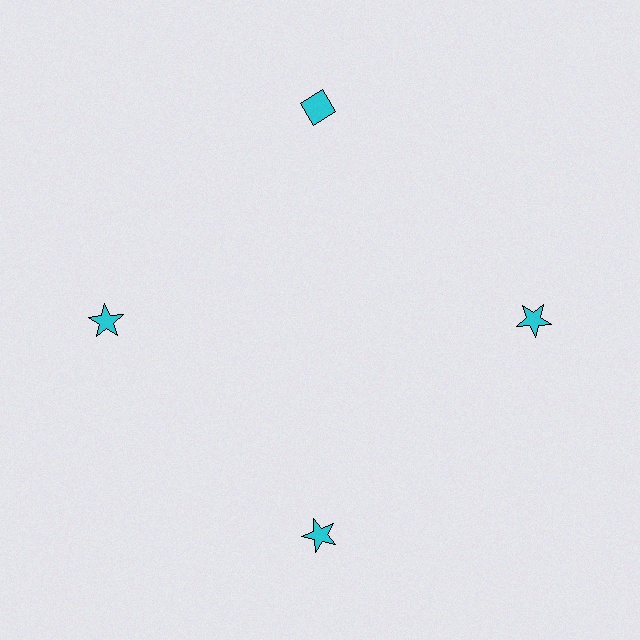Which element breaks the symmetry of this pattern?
The cyan diamond at roughly the 12 o'clock position breaks the symmetry. All other shapes are cyan stars.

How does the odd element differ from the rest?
It has a different shape: diamond instead of star.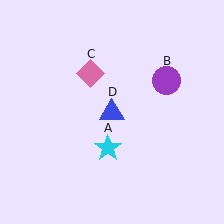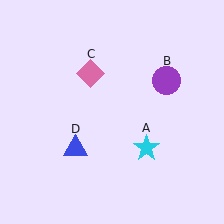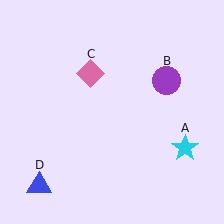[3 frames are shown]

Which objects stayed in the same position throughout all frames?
Purple circle (object B) and pink diamond (object C) remained stationary.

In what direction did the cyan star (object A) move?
The cyan star (object A) moved right.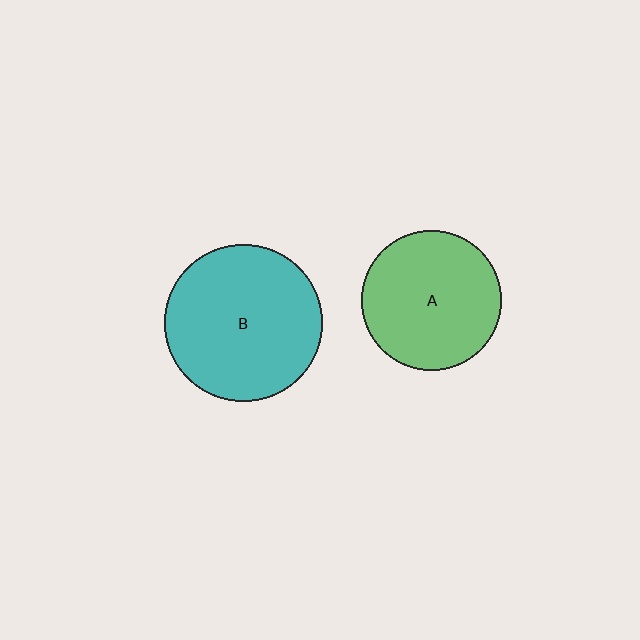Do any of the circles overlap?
No, none of the circles overlap.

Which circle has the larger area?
Circle B (teal).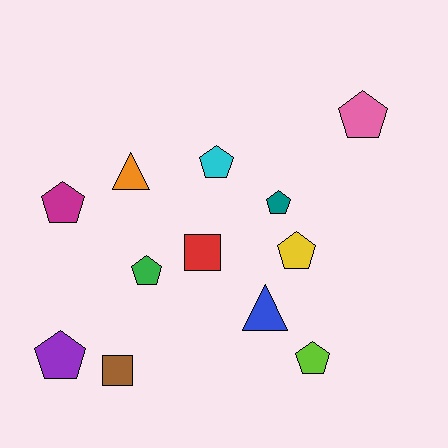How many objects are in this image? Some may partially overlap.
There are 12 objects.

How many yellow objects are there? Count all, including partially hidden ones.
There is 1 yellow object.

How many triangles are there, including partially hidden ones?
There are 2 triangles.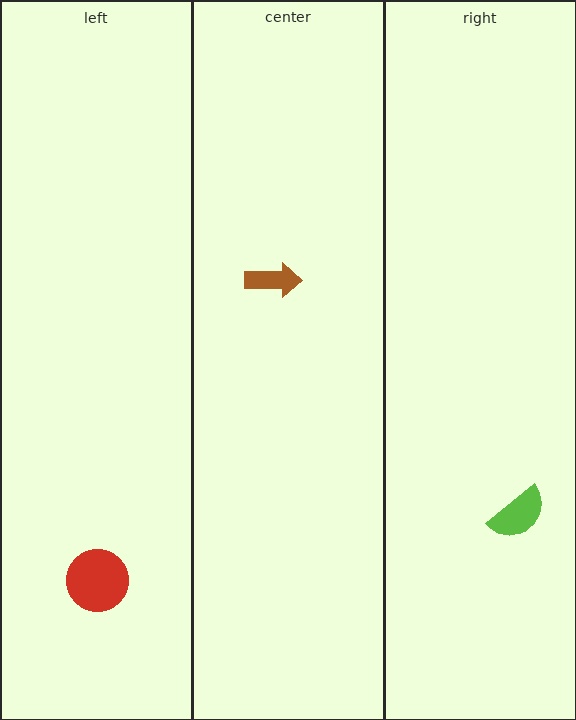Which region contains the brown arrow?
The center region.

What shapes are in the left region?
The red circle.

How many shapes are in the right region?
1.